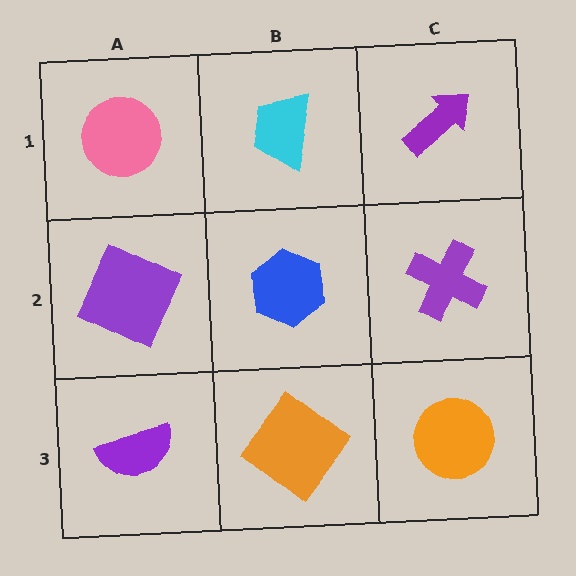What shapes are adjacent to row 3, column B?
A blue hexagon (row 2, column B), a purple semicircle (row 3, column A), an orange circle (row 3, column C).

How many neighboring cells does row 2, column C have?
3.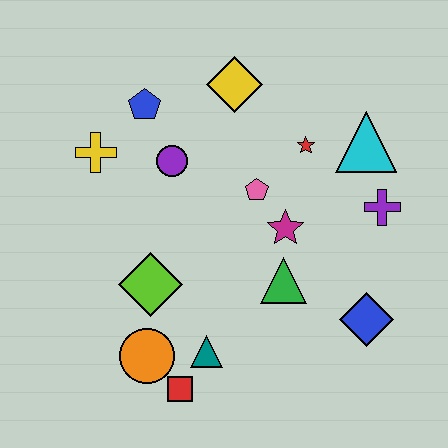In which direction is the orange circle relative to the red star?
The orange circle is below the red star.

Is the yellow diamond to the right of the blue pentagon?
Yes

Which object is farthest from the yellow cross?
The blue diamond is farthest from the yellow cross.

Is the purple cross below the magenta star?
No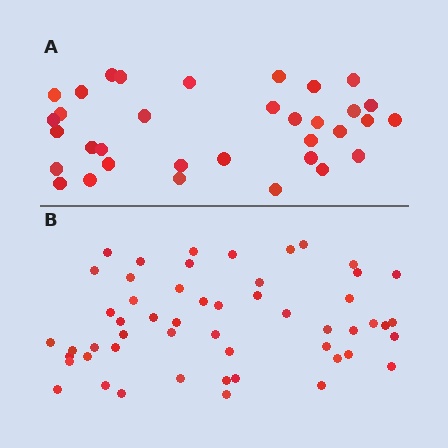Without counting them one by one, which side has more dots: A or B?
Region B (the bottom region) has more dots.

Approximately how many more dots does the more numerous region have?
Region B has approximately 20 more dots than region A.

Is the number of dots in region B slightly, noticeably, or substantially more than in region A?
Region B has substantially more. The ratio is roughly 1.6 to 1.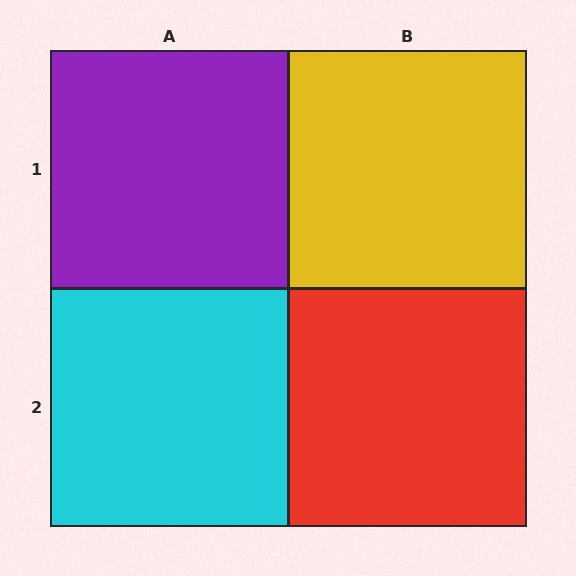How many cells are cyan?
1 cell is cyan.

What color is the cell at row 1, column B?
Yellow.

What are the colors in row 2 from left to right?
Cyan, red.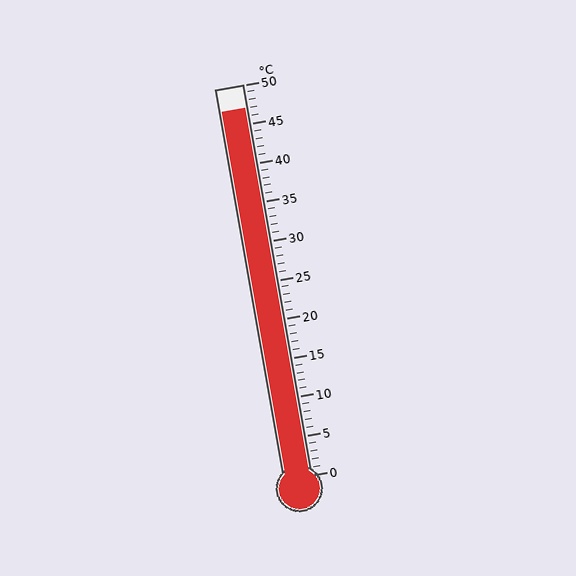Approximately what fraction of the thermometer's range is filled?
The thermometer is filled to approximately 95% of its range.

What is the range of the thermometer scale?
The thermometer scale ranges from 0°C to 50°C.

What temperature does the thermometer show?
The thermometer shows approximately 47°C.